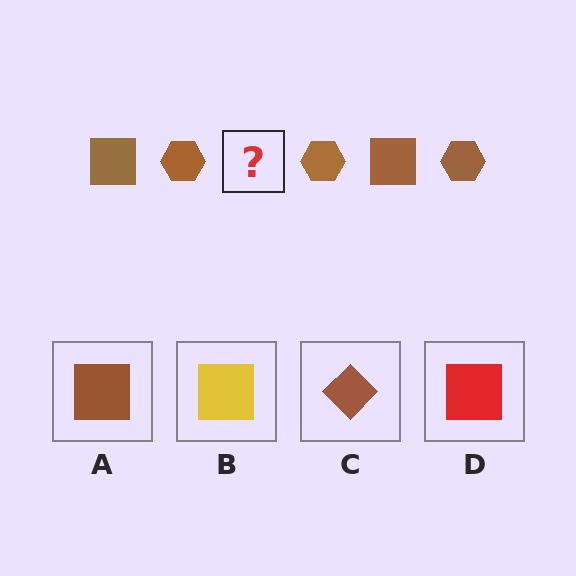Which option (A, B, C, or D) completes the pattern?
A.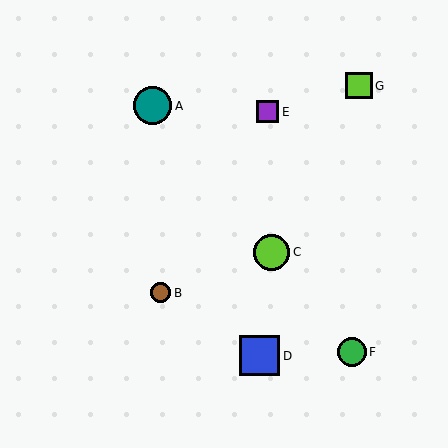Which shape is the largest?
The blue square (labeled D) is the largest.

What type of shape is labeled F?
Shape F is a green circle.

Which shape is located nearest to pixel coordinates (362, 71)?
The lime square (labeled G) at (359, 86) is nearest to that location.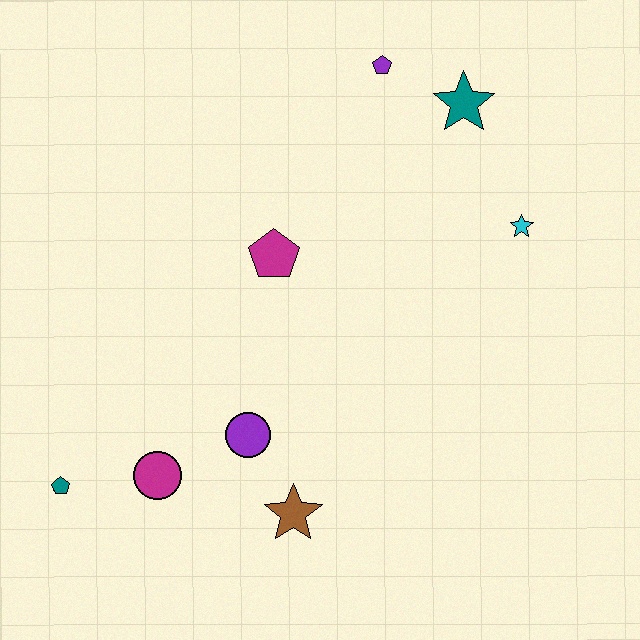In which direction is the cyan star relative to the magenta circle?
The cyan star is to the right of the magenta circle.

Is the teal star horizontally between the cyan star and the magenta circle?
Yes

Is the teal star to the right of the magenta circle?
Yes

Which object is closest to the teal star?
The purple pentagon is closest to the teal star.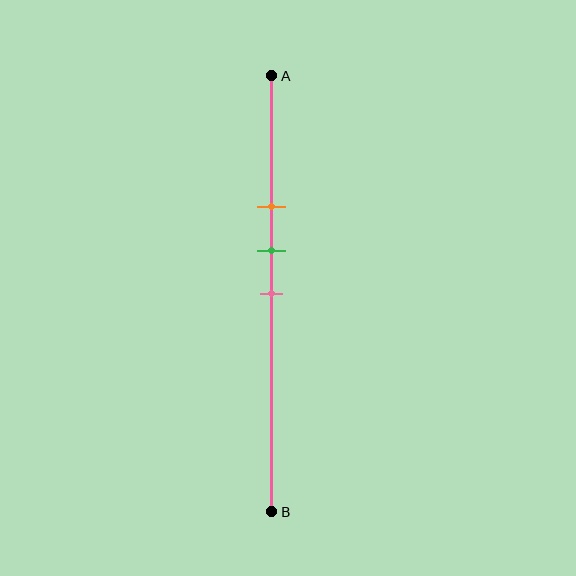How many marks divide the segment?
There are 3 marks dividing the segment.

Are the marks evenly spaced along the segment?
Yes, the marks are approximately evenly spaced.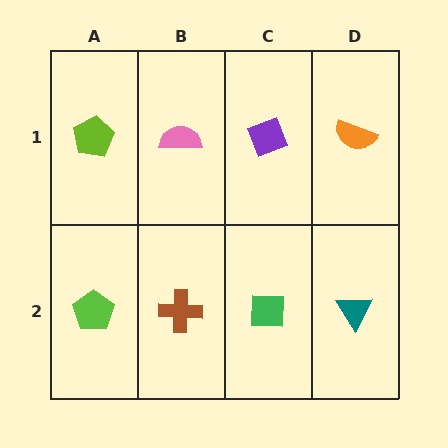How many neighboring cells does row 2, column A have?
2.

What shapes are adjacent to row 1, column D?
A teal triangle (row 2, column D), a purple diamond (row 1, column C).